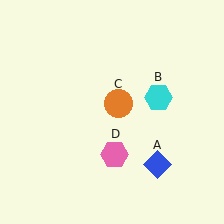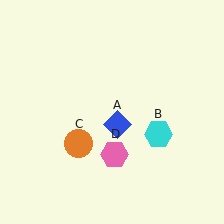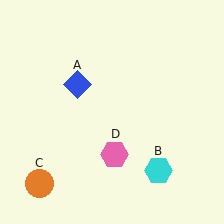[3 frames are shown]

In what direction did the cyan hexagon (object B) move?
The cyan hexagon (object B) moved down.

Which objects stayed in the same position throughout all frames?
Pink hexagon (object D) remained stationary.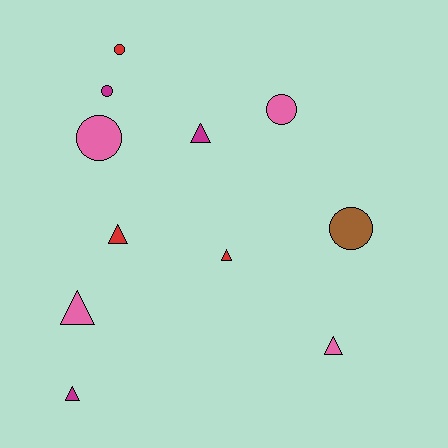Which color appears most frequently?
Pink, with 4 objects.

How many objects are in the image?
There are 11 objects.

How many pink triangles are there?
There are 2 pink triangles.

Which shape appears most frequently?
Triangle, with 6 objects.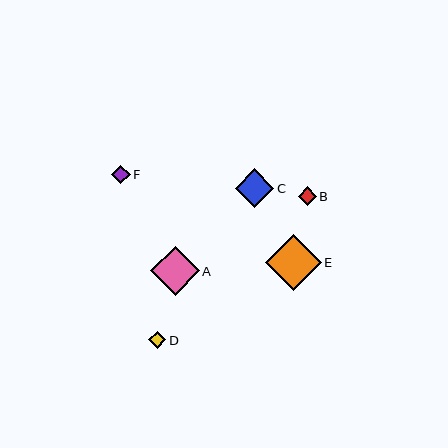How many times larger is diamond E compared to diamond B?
Diamond E is approximately 3.1 times the size of diamond B.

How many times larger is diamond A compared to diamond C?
Diamond A is approximately 1.3 times the size of diamond C.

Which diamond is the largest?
Diamond E is the largest with a size of approximately 56 pixels.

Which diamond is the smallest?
Diamond D is the smallest with a size of approximately 17 pixels.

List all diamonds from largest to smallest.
From largest to smallest: E, A, C, B, F, D.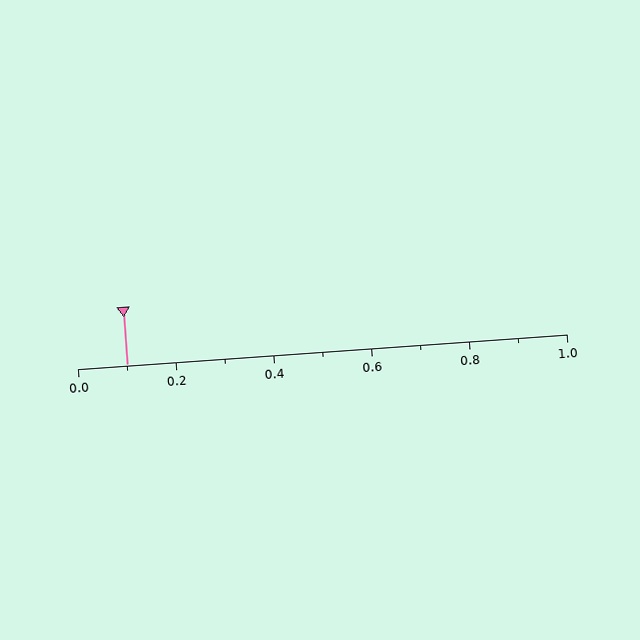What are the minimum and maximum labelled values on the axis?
The axis runs from 0.0 to 1.0.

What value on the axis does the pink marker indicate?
The marker indicates approximately 0.1.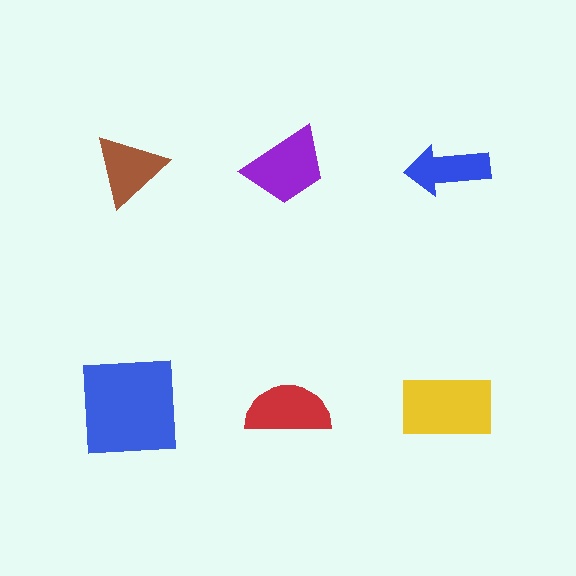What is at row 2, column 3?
A yellow rectangle.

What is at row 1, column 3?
A blue arrow.